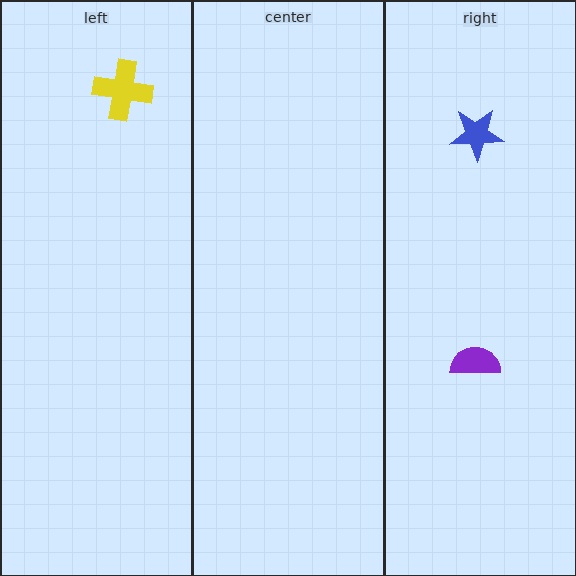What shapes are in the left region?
The yellow cross.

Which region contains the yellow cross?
The left region.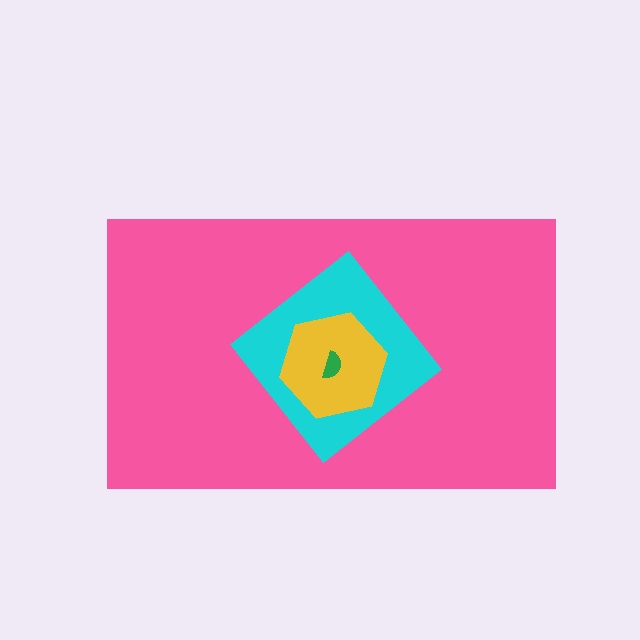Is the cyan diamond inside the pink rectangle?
Yes.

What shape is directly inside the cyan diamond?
The yellow hexagon.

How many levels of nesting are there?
4.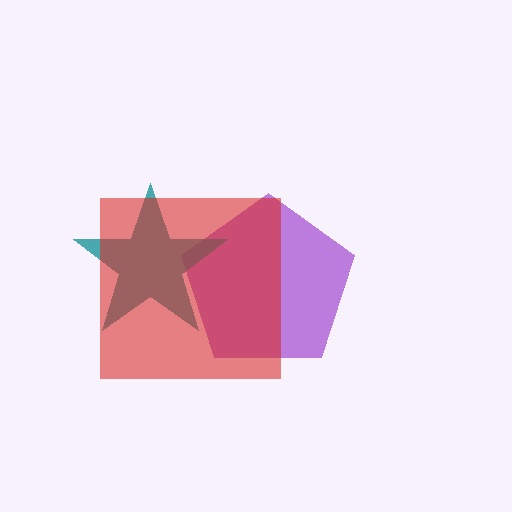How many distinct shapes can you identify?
There are 3 distinct shapes: a purple pentagon, a teal star, a red square.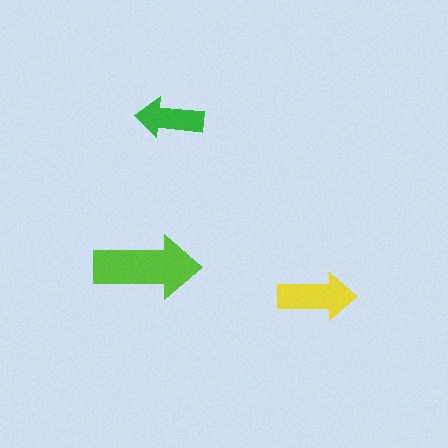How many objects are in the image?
There are 3 objects in the image.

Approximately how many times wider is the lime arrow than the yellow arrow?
About 1.5 times wider.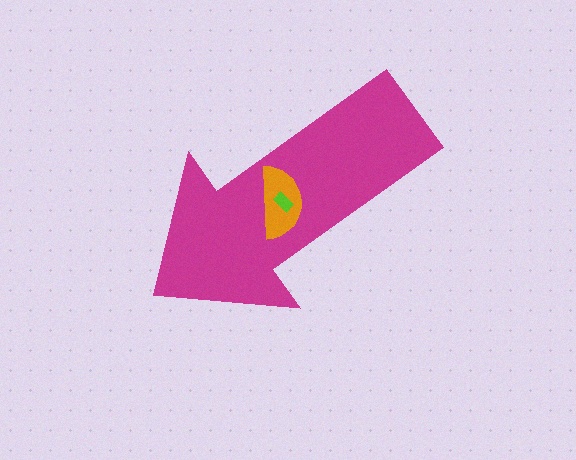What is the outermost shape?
The magenta arrow.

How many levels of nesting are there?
3.